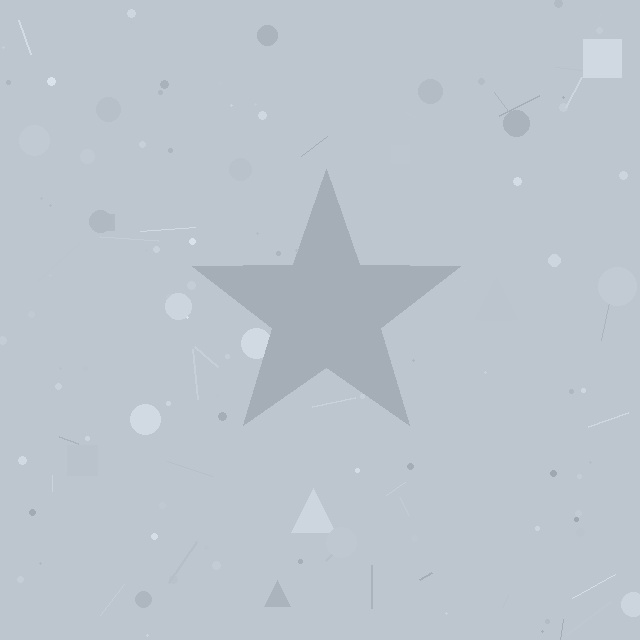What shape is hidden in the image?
A star is hidden in the image.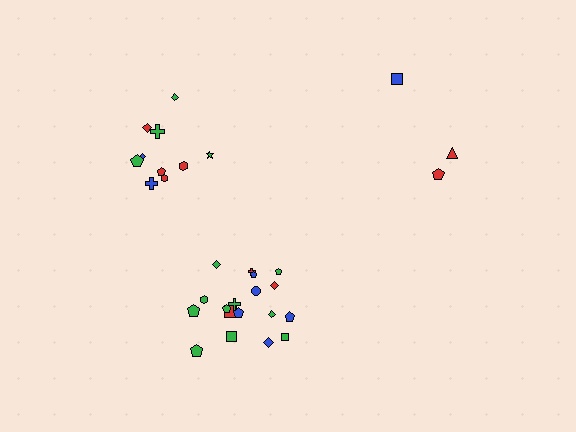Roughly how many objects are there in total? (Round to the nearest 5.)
Roughly 30 objects in total.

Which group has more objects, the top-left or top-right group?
The top-left group.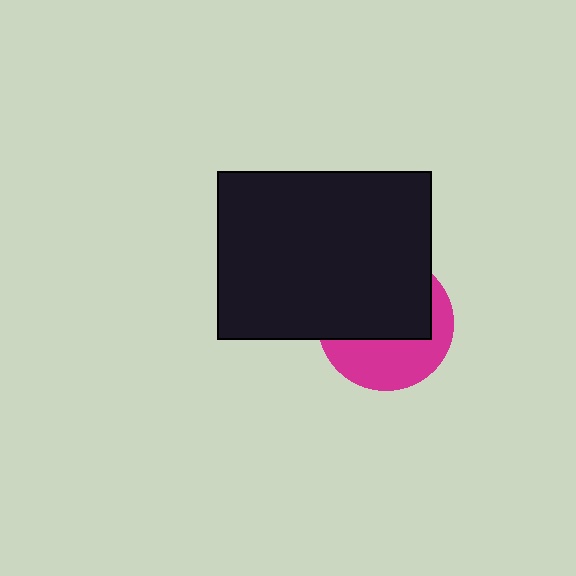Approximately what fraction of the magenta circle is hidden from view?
Roughly 57% of the magenta circle is hidden behind the black rectangle.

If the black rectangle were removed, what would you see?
You would see the complete magenta circle.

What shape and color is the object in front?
The object in front is a black rectangle.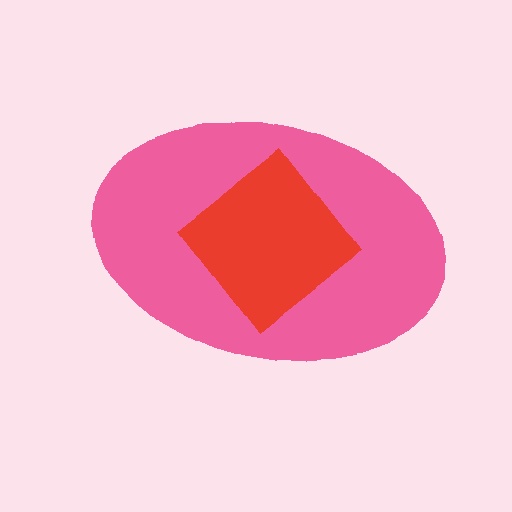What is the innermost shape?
The red diamond.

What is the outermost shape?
The pink ellipse.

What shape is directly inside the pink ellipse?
The red diamond.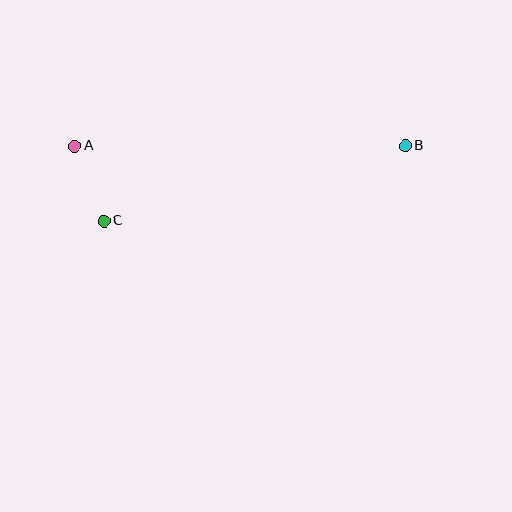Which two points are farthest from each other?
Points A and B are farthest from each other.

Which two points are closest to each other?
Points A and C are closest to each other.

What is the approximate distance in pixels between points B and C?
The distance between B and C is approximately 311 pixels.